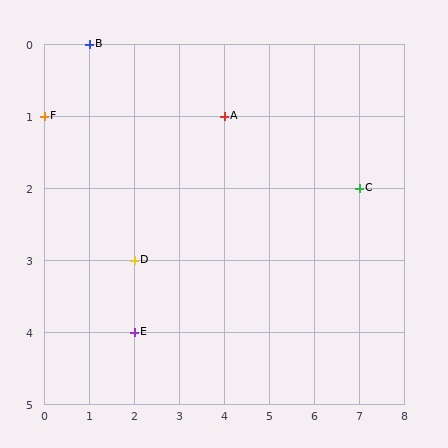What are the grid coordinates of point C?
Point C is at grid coordinates (7, 2).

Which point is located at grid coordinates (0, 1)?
Point F is at (0, 1).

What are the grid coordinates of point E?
Point E is at grid coordinates (2, 4).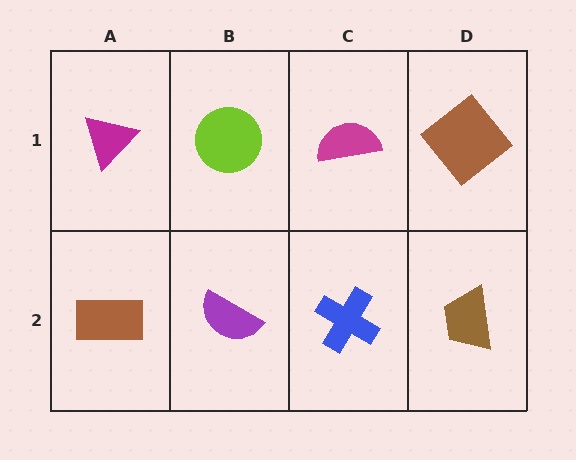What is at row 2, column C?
A blue cross.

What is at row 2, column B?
A purple semicircle.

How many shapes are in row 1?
4 shapes.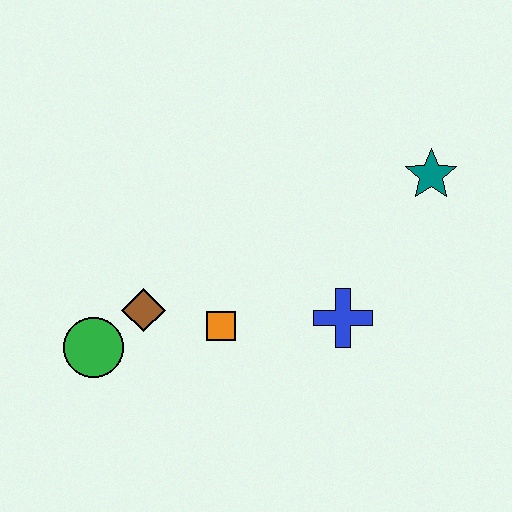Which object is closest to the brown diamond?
The green circle is closest to the brown diamond.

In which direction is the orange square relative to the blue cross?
The orange square is to the left of the blue cross.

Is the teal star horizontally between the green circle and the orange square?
No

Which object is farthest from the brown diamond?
The teal star is farthest from the brown diamond.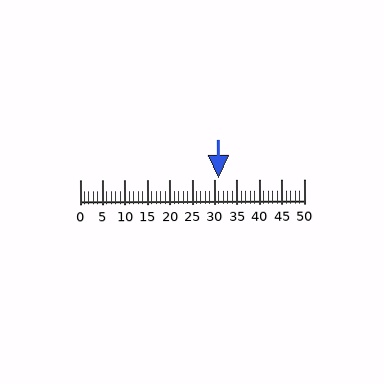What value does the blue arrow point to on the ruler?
The blue arrow points to approximately 31.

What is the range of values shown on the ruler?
The ruler shows values from 0 to 50.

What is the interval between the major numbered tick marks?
The major tick marks are spaced 5 units apart.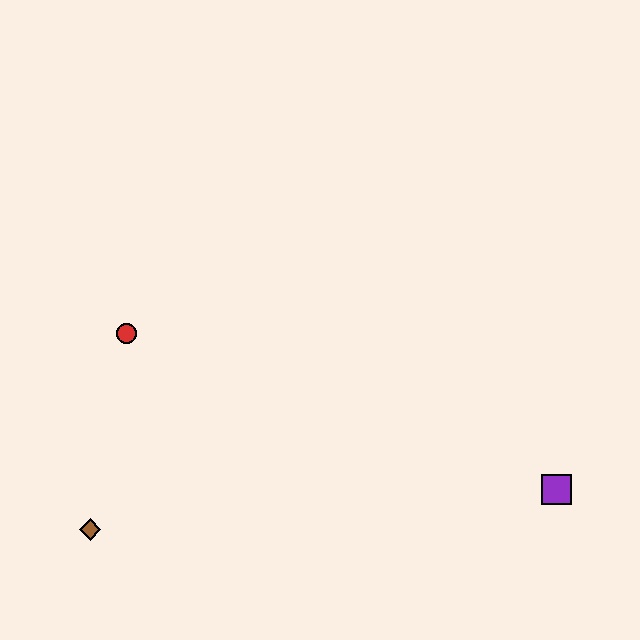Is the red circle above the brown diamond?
Yes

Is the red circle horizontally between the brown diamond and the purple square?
Yes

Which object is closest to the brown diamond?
The red circle is closest to the brown diamond.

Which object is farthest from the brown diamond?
The purple square is farthest from the brown diamond.